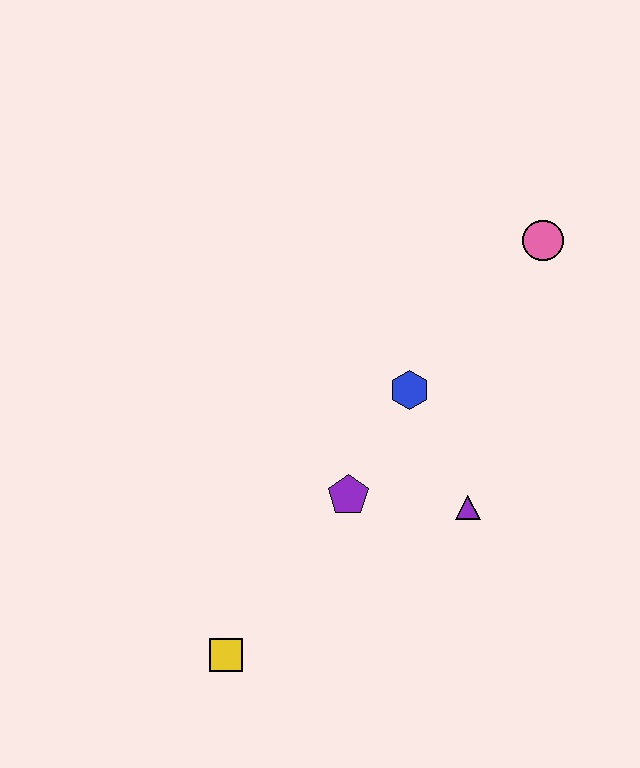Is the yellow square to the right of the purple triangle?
No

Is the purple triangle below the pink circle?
Yes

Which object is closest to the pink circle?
The blue hexagon is closest to the pink circle.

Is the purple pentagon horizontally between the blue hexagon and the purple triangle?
No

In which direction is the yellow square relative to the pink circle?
The yellow square is below the pink circle.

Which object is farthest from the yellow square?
The pink circle is farthest from the yellow square.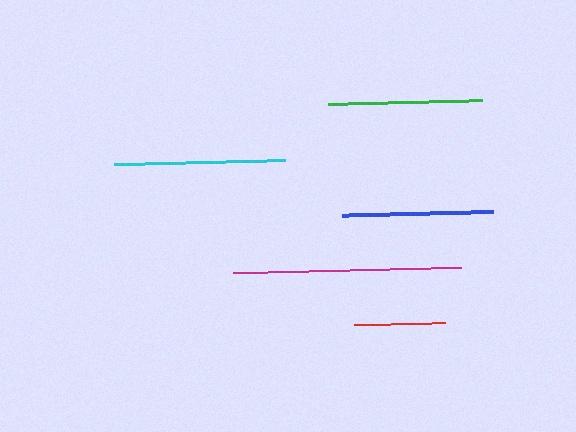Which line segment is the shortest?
The red line is the shortest at approximately 91 pixels.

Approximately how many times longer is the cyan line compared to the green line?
The cyan line is approximately 1.1 times the length of the green line.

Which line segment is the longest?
The magenta line is the longest at approximately 228 pixels.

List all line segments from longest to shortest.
From longest to shortest: magenta, cyan, green, blue, red.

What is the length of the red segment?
The red segment is approximately 91 pixels long.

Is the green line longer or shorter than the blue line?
The green line is longer than the blue line.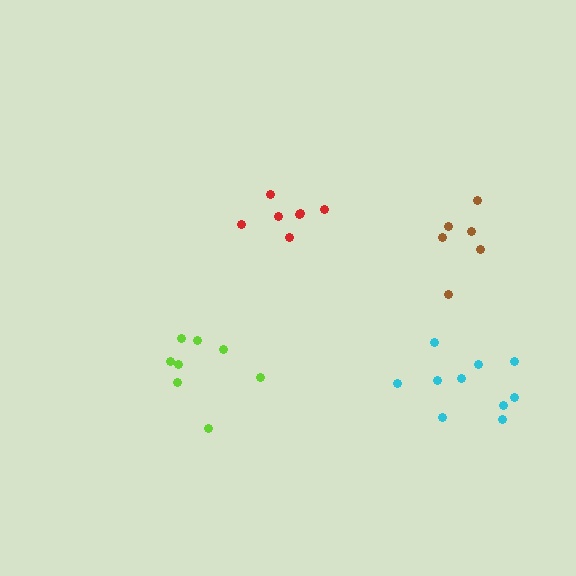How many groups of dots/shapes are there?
There are 4 groups.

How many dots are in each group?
Group 1: 8 dots, Group 2: 10 dots, Group 3: 7 dots, Group 4: 6 dots (31 total).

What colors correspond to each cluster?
The clusters are colored: lime, cyan, red, brown.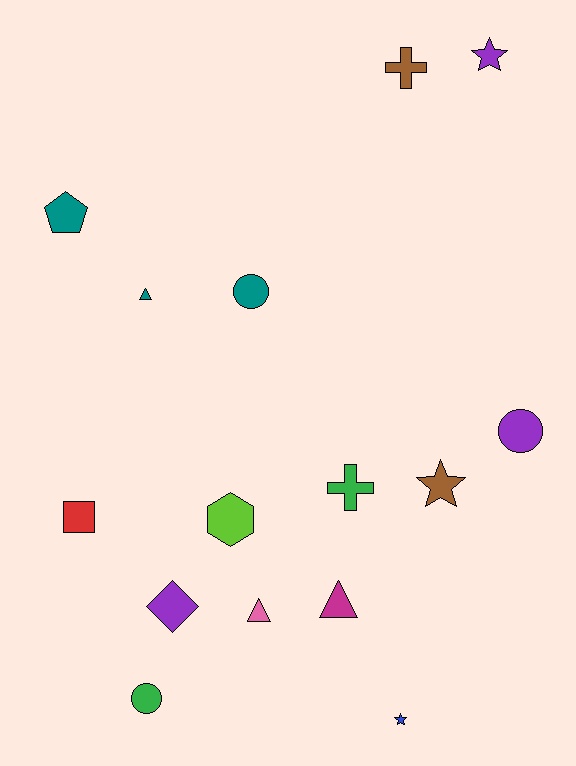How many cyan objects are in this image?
There are no cyan objects.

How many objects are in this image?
There are 15 objects.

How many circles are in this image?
There are 3 circles.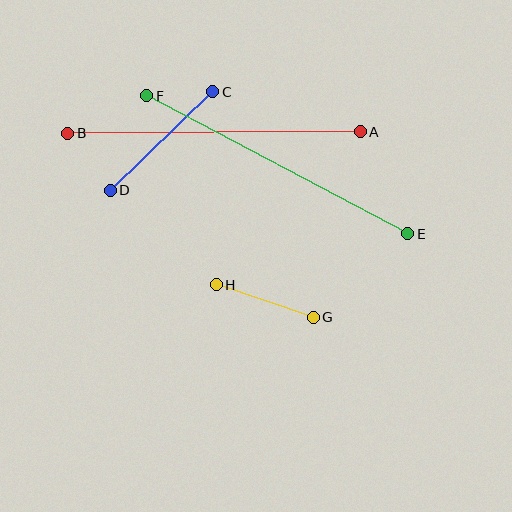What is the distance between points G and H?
The distance is approximately 102 pixels.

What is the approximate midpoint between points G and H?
The midpoint is at approximately (265, 301) pixels.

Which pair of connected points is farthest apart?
Points E and F are farthest apart.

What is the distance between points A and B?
The distance is approximately 293 pixels.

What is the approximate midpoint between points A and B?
The midpoint is at approximately (214, 132) pixels.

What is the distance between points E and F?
The distance is approximately 295 pixels.